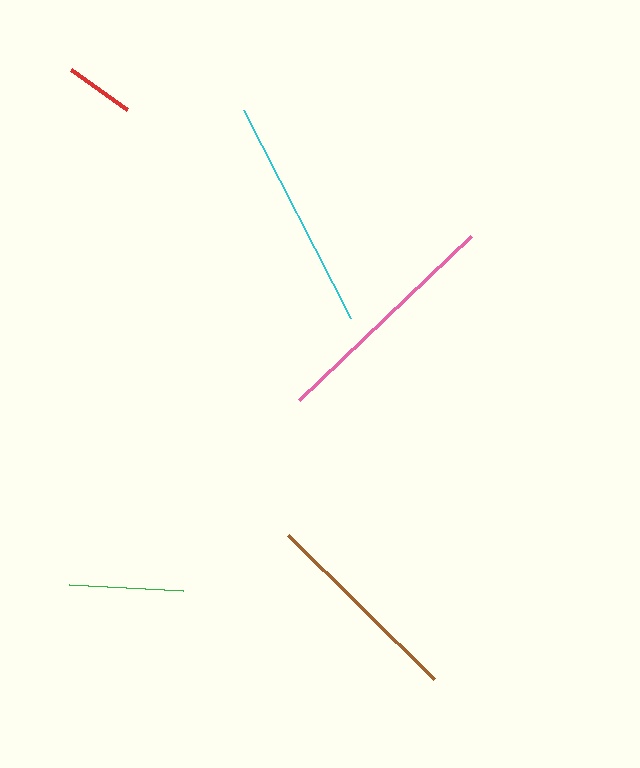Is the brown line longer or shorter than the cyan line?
The cyan line is longer than the brown line.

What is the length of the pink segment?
The pink segment is approximately 238 pixels long.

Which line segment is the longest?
The pink line is the longest at approximately 238 pixels.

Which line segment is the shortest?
The red line is the shortest at approximately 69 pixels.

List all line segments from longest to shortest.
From longest to shortest: pink, cyan, brown, green, red.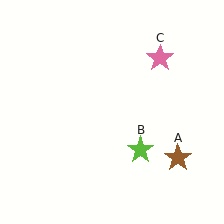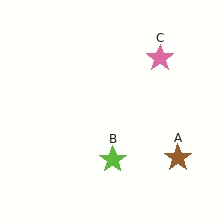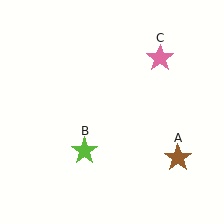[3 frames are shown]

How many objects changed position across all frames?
1 object changed position: lime star (object B).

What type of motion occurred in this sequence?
The lime star (object B) rotated clockwise around the center of the scene.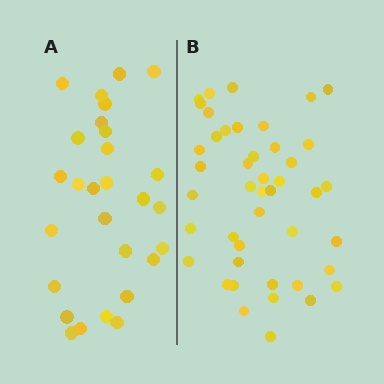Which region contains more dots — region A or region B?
Region B (the right region) has more dots.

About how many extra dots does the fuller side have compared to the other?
Region B has approximately 15 more dots than region A.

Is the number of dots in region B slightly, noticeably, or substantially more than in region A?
Region B has substantially more. The ratio is roughly 1.6 to 1.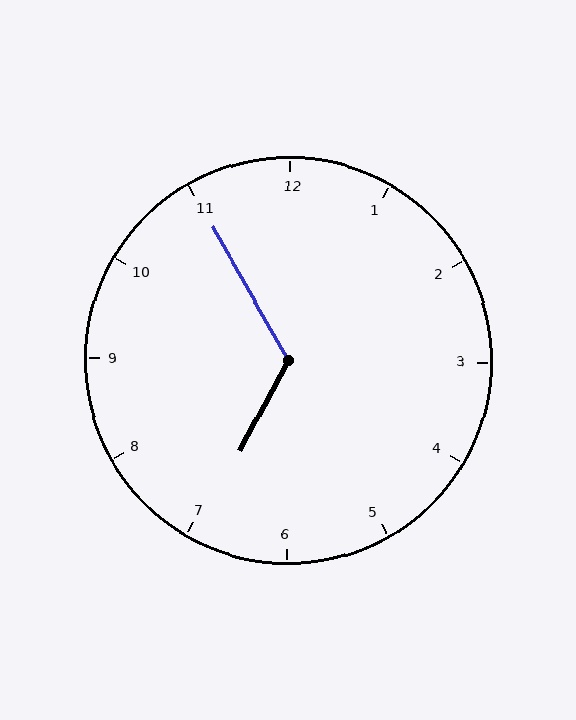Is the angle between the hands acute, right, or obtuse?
It is obtuse.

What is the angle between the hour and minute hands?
Approximately 122 degrees.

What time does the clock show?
6:55.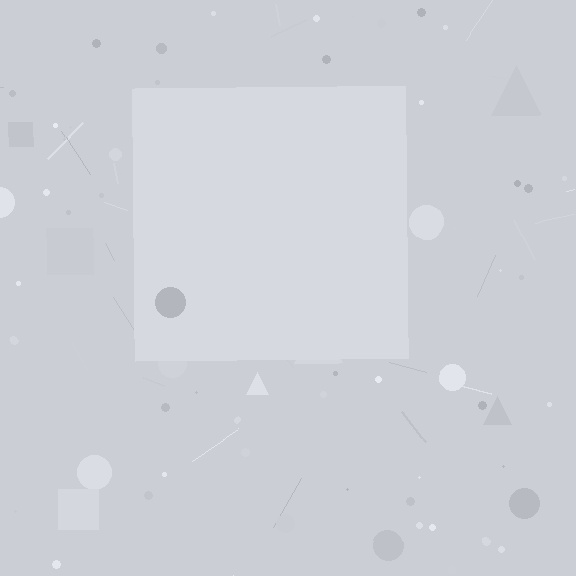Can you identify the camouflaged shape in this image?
The camouflaged shape is a square.